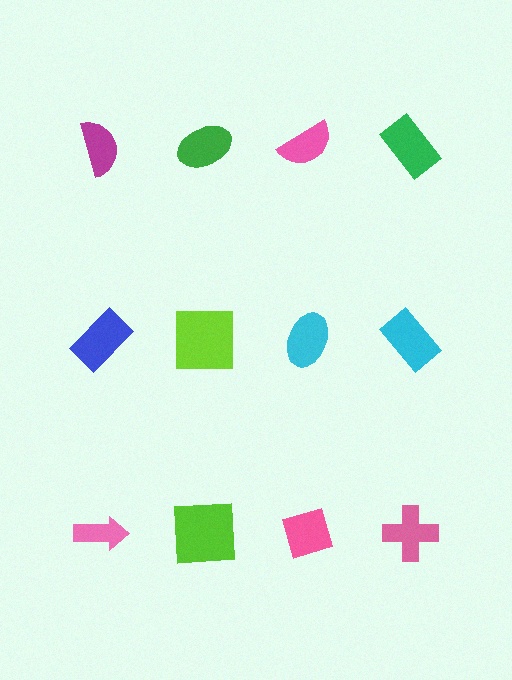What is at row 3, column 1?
A pink arrow.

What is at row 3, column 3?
A pink diamond.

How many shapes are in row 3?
4 shapes.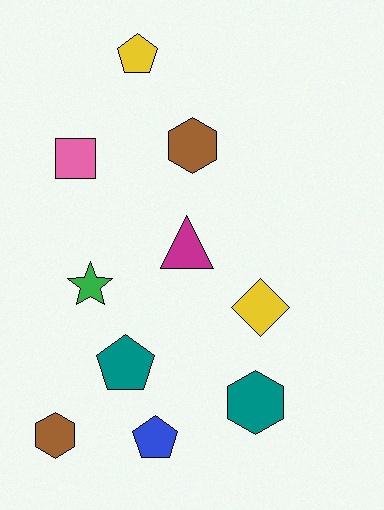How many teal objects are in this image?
There are 2 teal objects.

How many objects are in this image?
There are 10 objects.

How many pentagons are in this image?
There are 3 pentagons.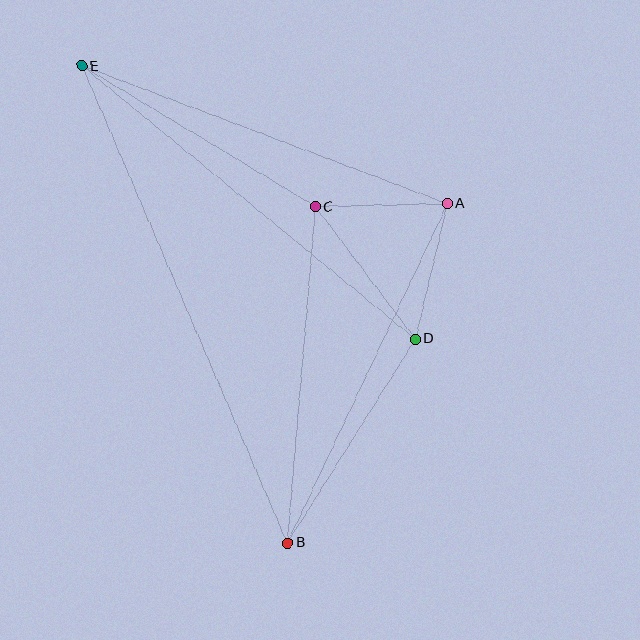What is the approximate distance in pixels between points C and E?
The distance between C and E is approximately 273 pixels.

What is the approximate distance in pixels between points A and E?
The distance between A and E is approximately 390 pixels.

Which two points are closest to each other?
Points A and C are closest to each other.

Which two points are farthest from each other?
Points B and E are farthest from each other.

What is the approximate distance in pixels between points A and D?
The distance between A and D is approximately 140 pixels.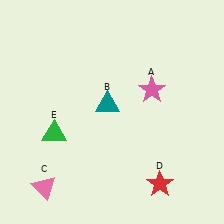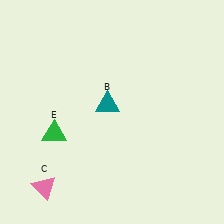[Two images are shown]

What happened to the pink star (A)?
The pink star (A) was removed in Image 2. It was in the top-right area of Image 1.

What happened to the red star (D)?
The red star (D) was removed in Image 2. It was in the bottom-right area of Image 1.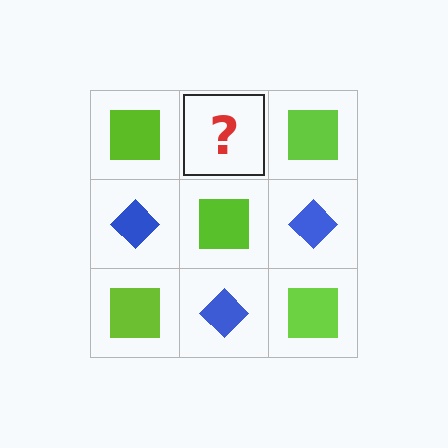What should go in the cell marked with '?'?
The missing cell should contain a blue diamond.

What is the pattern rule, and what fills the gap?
The rule is that it alternates lime square and blue diamond in a checkerboard pattern. The gap should be filled with a blue diamond.